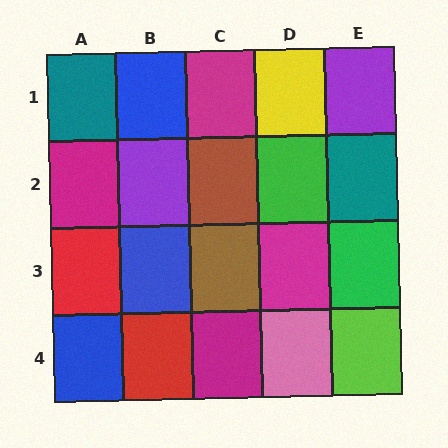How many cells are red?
2 cells are red.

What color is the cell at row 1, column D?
Yellow.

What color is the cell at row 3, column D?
Magenta.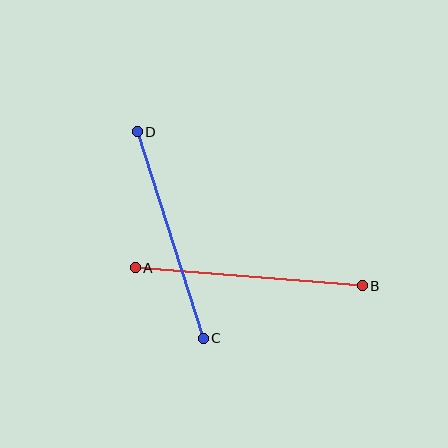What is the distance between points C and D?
The distance is approximately 217 pixels.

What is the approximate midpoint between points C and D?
The midpoint is at approximately (170, 235) pixels.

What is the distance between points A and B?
The distance is approximately 228 pixels.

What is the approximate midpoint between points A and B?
The midpoint is at approximately (249, 277) pixels.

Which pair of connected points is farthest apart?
Points A and B are farthest apart.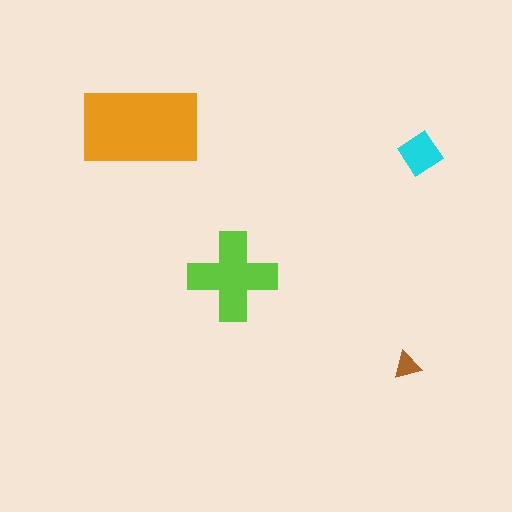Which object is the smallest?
The brown triangle.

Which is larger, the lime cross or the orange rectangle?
The orange rectangle.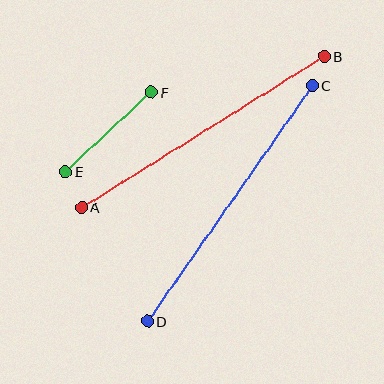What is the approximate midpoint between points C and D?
The midpoint is at approximately (230, 204) pixels.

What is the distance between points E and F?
The distance is approximately 117 pixels.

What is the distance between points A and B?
The distance is approximately 286 pixels.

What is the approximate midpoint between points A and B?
The midpoint is at approximately (203, 132) pixels.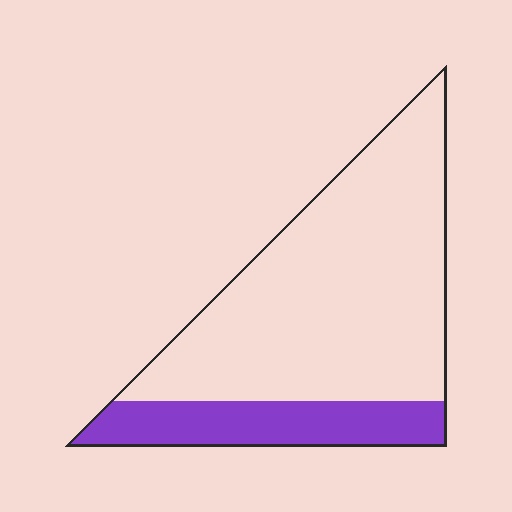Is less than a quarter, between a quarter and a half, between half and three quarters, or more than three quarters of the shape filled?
Less than a quarter.